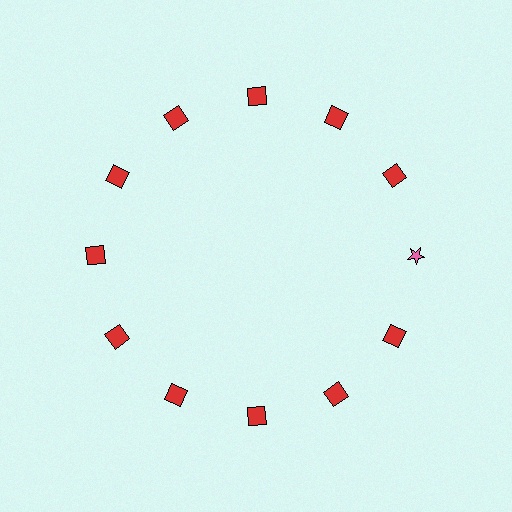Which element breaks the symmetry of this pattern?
The pink star at roughly the 3 o'clock position breaks the symmetry. All other shapes are red squares.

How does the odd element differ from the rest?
It differs in both color (pink instead of red) and shape (star instead of square).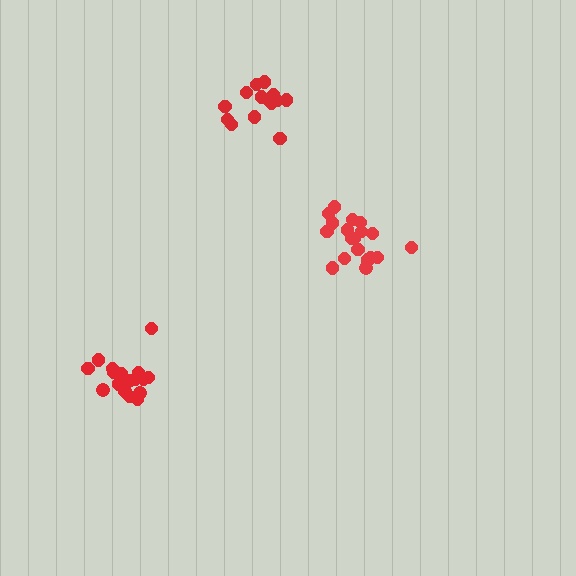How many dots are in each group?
Group 1: 18 dots, Group 2: 14 dots, Group 3: 19 dots (51 total).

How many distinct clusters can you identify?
There are 3 distinct clusters.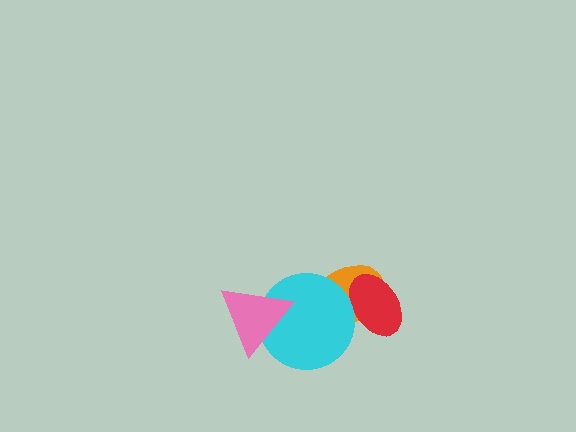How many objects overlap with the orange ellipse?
2 objects overlap with the orange ellipse.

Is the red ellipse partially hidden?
Yes, it is partially covered by another shape.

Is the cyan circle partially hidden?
Yes, it is partially covered by another shape.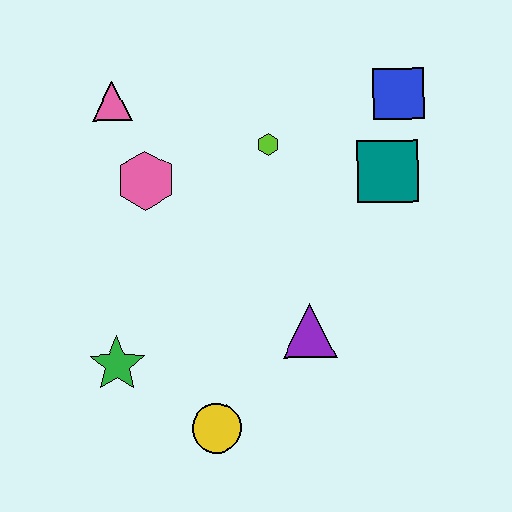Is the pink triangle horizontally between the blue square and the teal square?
No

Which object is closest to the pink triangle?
The pink hexagon is closest to the pink triangle.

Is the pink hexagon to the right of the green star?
Yes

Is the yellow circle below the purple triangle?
Yes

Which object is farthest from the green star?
The blue square is farthest from the green star.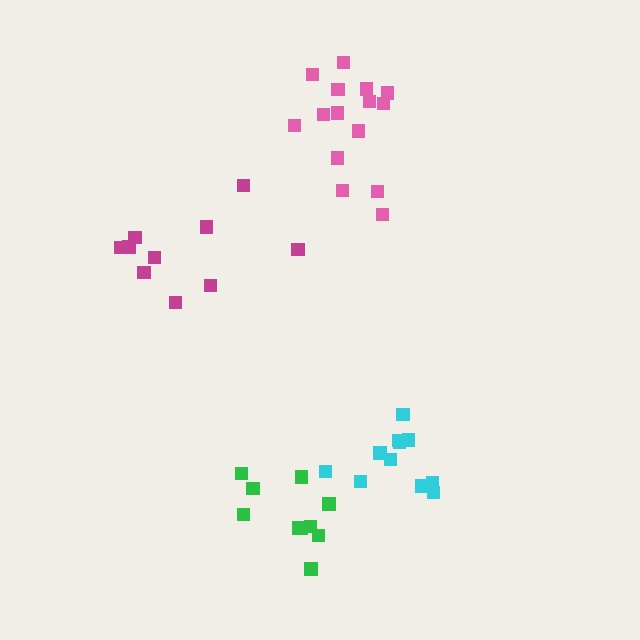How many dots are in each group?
Group 1: 10 dots, Group 2: 10 dots, Group 3: 15 dots, Group 4: 11 dots (46 total).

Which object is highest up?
The pink cluster is topmost.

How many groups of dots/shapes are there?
There are 4 groups.